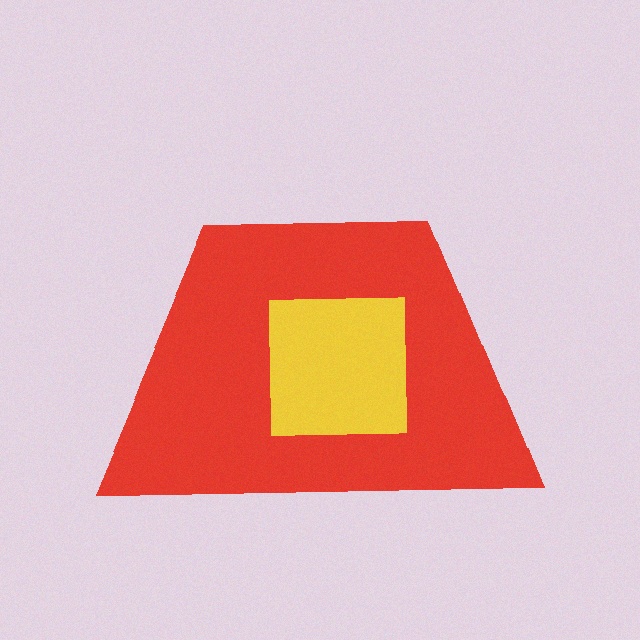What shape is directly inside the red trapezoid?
The yellow square.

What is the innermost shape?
The yellow square.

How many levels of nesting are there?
2.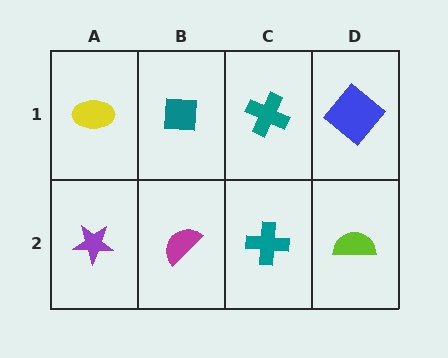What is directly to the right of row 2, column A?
A magenta semicircle.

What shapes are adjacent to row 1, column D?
A lime semicircle (row 2, column D), a teal cross (row 1, column C).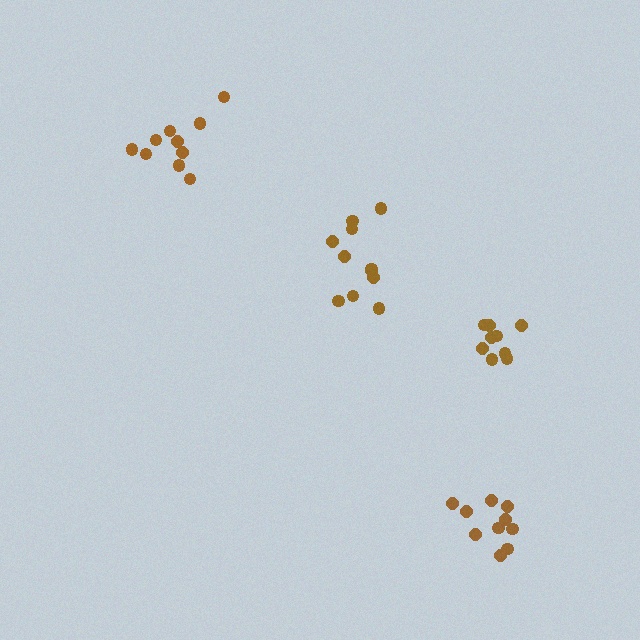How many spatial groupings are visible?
There are 4 spatial groupings.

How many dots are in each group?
Group 1: 10 dots, Group 2: 10 dots, Group 3: 11 dots, Group 4: 9 dots (40 total).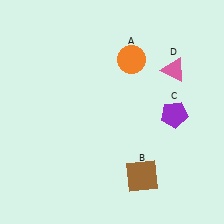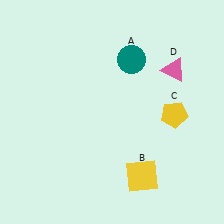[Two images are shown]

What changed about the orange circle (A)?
In Image 1, A is orange. In Image 2, it changed to teal.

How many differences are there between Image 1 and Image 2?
There are 3 differences between the two images.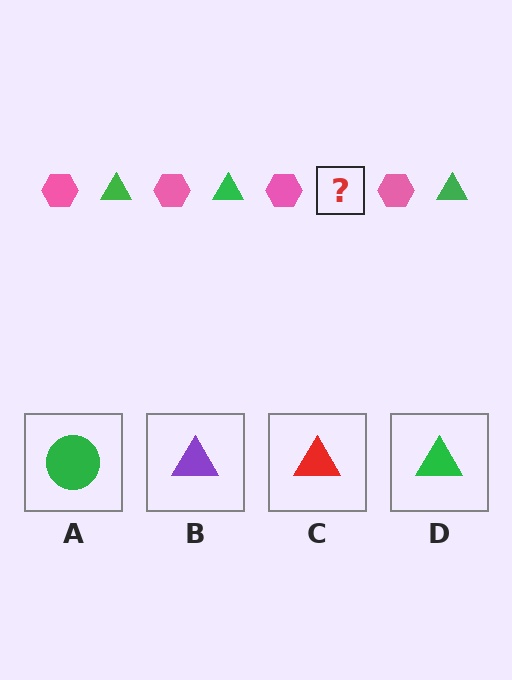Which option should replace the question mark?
Option D.